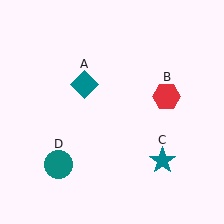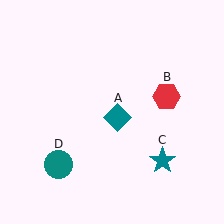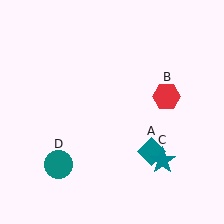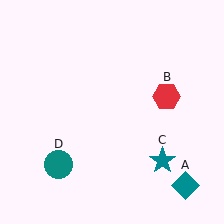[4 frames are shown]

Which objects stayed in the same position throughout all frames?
Red hexagon (object B) and teal star (object C) and teal circle (object D) remained stationary.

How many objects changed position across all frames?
1 object changed position: teal diamond (object A).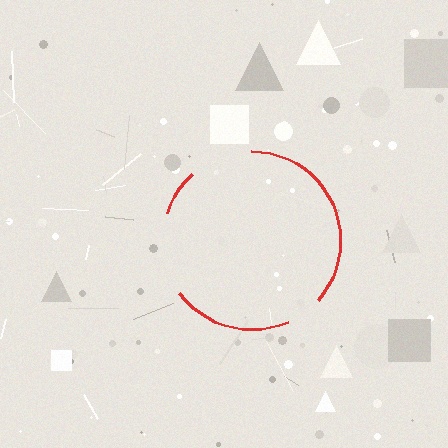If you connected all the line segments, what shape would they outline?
They would outline a circle.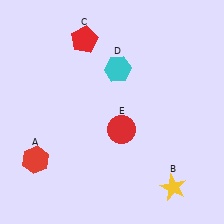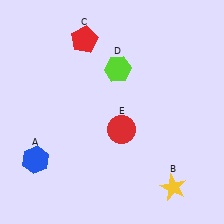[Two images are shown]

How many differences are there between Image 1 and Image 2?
There are 2 differences between the two images.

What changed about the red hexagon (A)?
In Image 1, A is red. In Image 2, it changed to blue.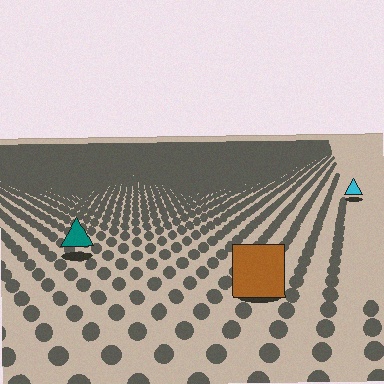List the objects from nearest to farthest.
From nearest to farthest: the brown square, the teal triangle, the cyan triangle.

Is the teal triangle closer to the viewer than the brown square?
No. The brown square is closer — you can tell from the texture gradient: the ground texture is coarser near it.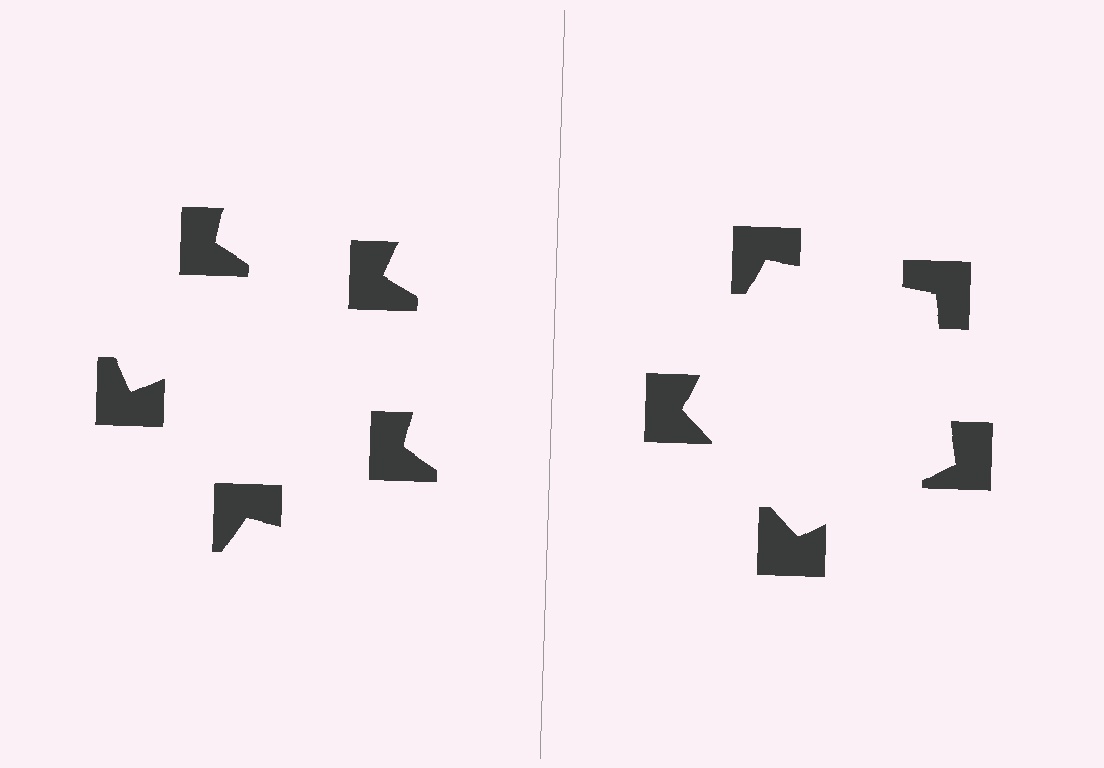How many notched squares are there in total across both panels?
10 — 5 on each side.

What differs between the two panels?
The notched squares are positioned identically on both sides; only the wedge orientations differ. On the right they align to a pentagon; on the left they are misaligned.